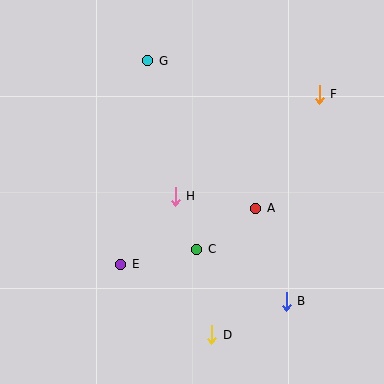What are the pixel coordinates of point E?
Point E is at (121, 264).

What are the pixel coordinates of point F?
Point F is at (319, 94).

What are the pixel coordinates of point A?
Point A is at (256, 208).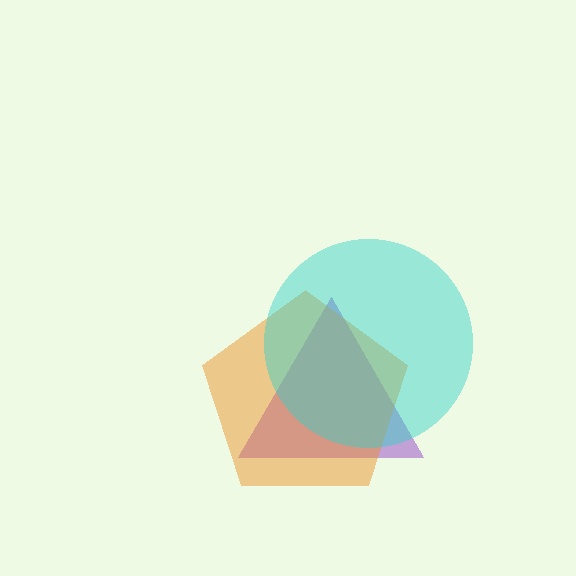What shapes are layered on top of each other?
The layered shapes are: a purple triangle, an orange pentagon, a cyan circle.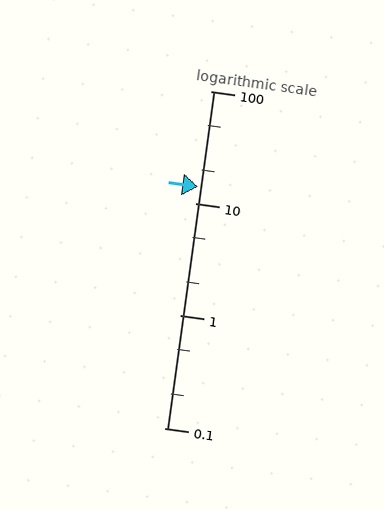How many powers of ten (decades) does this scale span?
The scale spans 3 decades, from 0.1 to 100.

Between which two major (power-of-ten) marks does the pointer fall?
The pointer is between 10 and 100.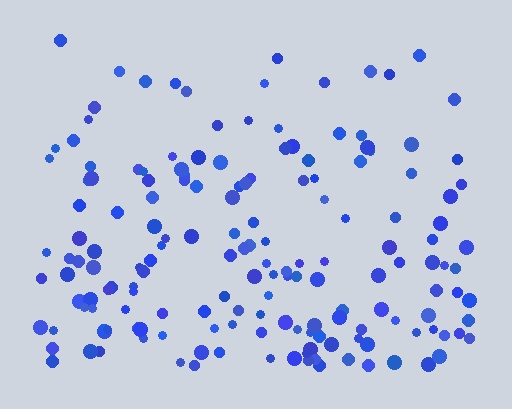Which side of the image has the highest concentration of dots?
The bottom.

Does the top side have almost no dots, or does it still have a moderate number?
Still a moderate number, just noticeably fewer than the bottom.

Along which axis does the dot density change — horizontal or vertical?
Vertical.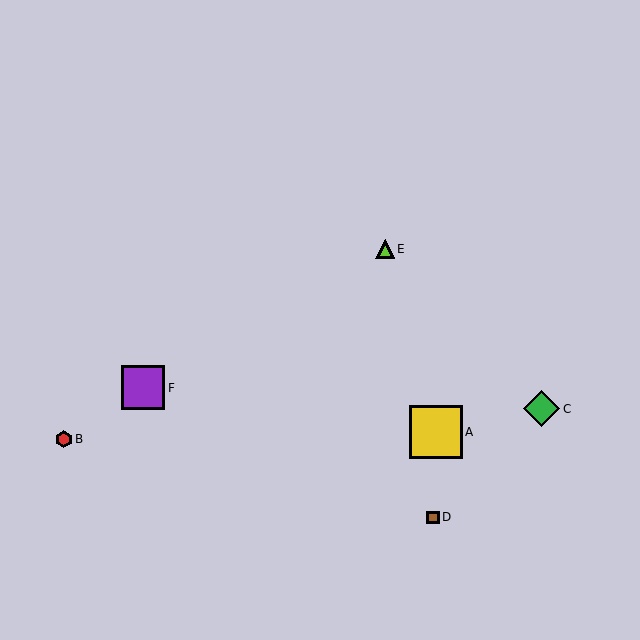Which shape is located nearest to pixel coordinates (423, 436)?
The yellow square (labeled A) at (436, 432) is nearest to that location.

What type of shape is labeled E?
Shape E is a lime triangle.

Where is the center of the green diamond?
The center of the green diamond is at (542, 409).